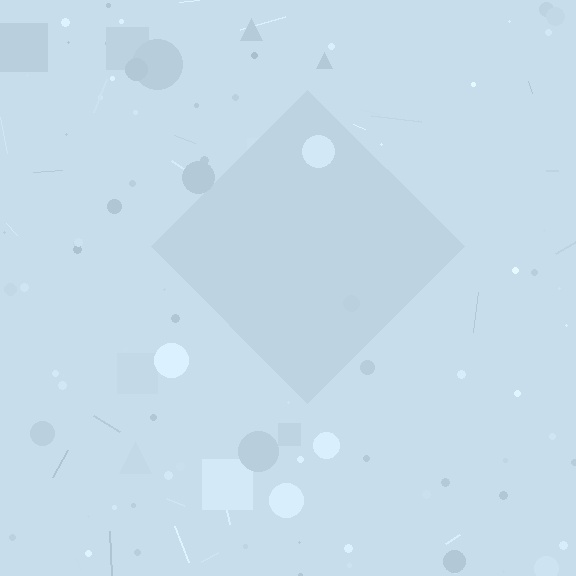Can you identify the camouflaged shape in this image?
The camouflaged shape is a diamond.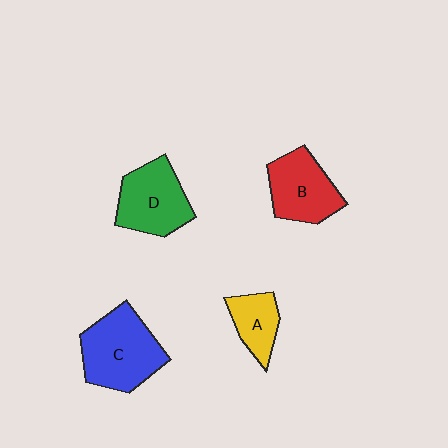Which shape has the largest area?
Shape C (blue).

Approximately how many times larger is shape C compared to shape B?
Approximately 1.3 times.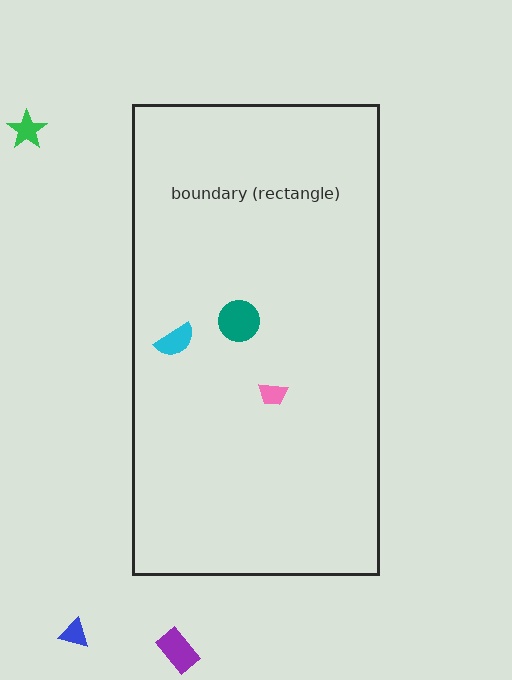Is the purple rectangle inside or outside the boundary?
Outside.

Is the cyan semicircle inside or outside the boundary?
Inside.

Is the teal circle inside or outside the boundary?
Inside.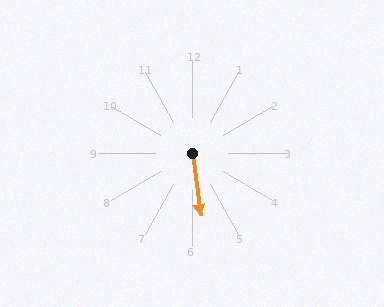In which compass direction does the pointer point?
South.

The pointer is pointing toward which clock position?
Roughly 6 o'clock.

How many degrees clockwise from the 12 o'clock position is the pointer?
Approximately 173 degrees.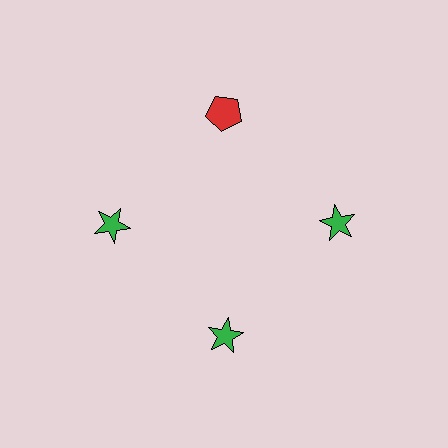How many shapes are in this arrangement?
There are 4 shapes arranged in a ring pattern.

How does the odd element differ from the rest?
It differs in both color (red instead of green) and shape (pentagon instead of star).